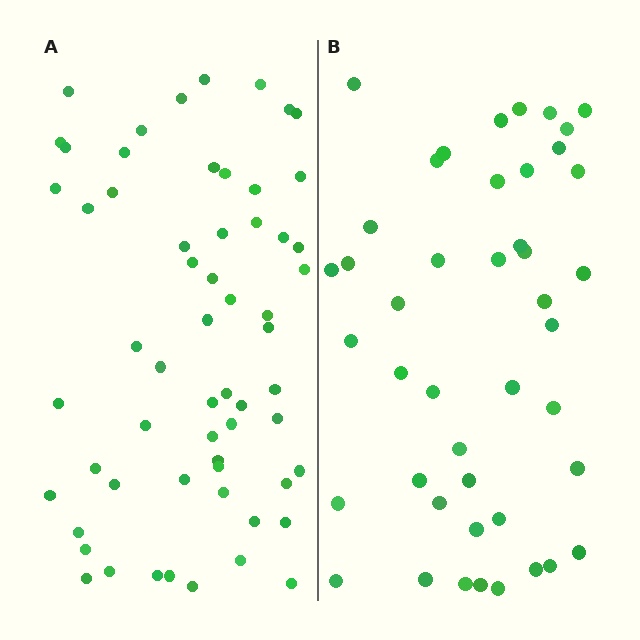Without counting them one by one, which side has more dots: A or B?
Region A (the left region) has more dots.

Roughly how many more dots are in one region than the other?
Region A has approximately 15 more dots than region B.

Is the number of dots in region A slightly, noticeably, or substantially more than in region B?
Region A has noticeably more, but not dramatically so. The ratio is roughly 1.4 to 1.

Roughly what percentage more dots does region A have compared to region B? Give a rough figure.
About 35% more.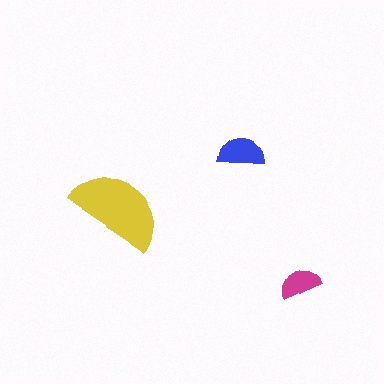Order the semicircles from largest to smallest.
the yellow one, the blue one, the magenta one.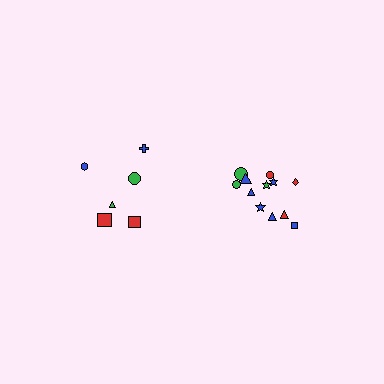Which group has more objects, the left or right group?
The right group.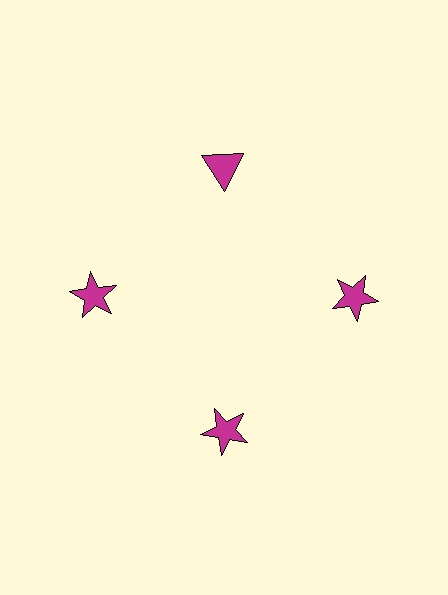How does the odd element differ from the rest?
It has a different shape: triangle instead of star.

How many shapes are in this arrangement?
There are 4 shapes arranged in a ring pattern.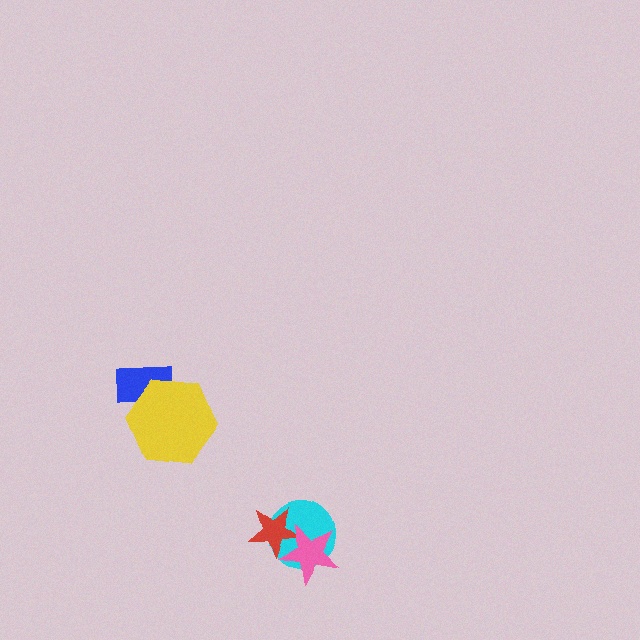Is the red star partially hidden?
Yes, it is partially covered by another shape.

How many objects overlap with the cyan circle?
2 objects overlap with the cyan circle.